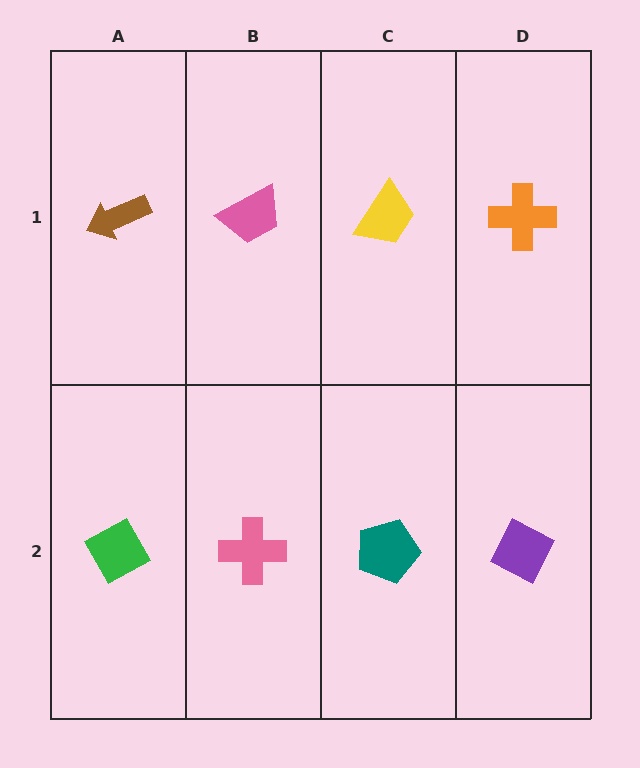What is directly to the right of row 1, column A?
A pink trapezoid.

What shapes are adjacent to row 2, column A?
A brown arrow (row 1, column A), a pink cross (row 2, column B).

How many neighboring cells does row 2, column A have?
2.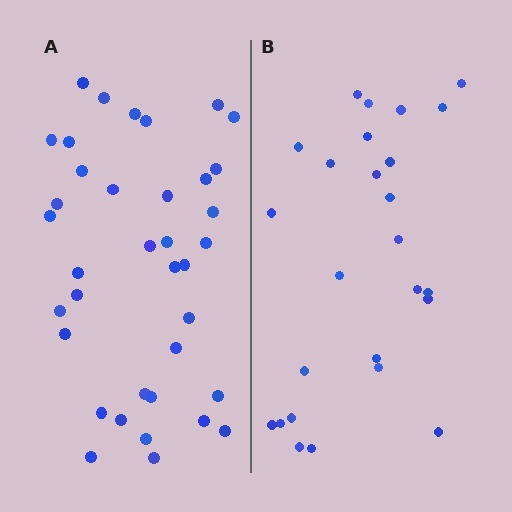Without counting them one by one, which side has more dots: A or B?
Region A (the left region) has more dots.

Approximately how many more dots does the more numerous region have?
Region A has roughly 12 or so more dots than region B.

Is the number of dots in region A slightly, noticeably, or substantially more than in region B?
Region A has noticeably more, but not dramatically so. The ratio is roughly 1.4 to 1.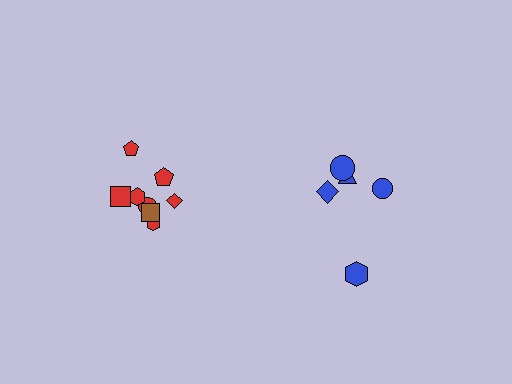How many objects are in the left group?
There are 8 objects.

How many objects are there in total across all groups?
There are 13 objects.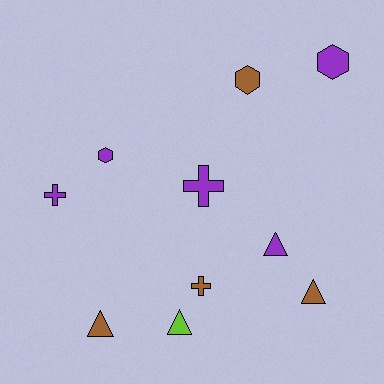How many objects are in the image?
There are 10 objects.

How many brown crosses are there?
There is 1 brown cross.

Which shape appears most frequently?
Triangle, with 4 objects.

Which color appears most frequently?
Purple, with 5 objects.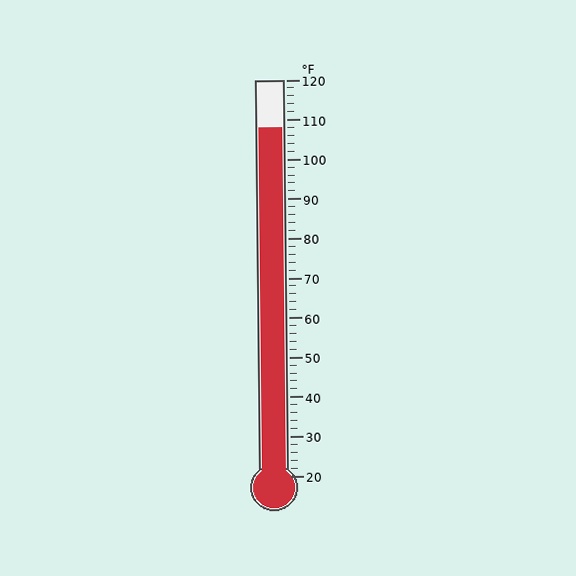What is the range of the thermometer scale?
The thermometer scale ranges from 20°F to 120°F.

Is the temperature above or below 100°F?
The temperature is above 100°F.